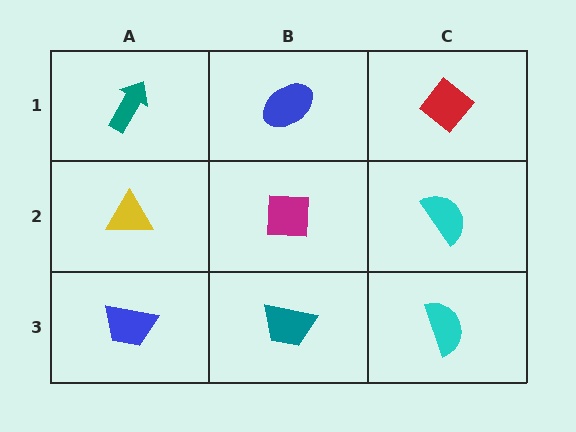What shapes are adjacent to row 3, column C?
A cyan semicircle (row 2, column C), a teal trapezoid (row 3, column B).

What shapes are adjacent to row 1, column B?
A magenta square (row 2, column B), a teal arrow (row 1, column A), a red diamond (row 1, column C).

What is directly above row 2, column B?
A blue ellipse.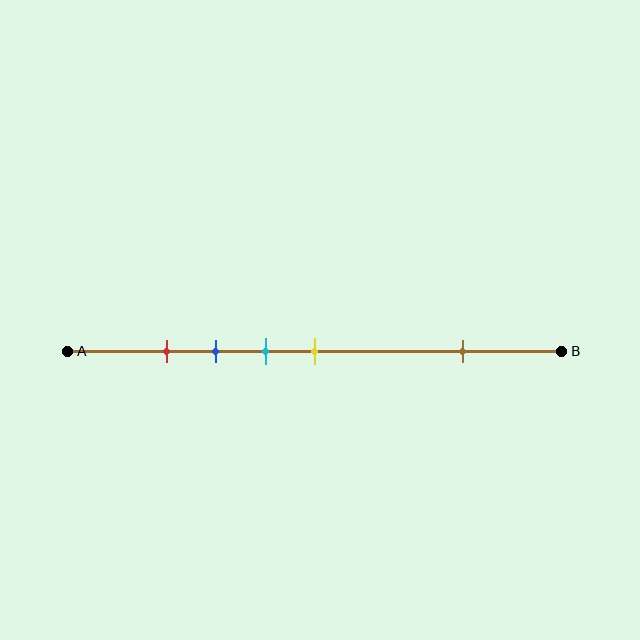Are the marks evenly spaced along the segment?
No, the marks are not evenly spaced.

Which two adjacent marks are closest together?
The red and blue marks are the closest adjacent pair.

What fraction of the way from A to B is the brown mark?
The brown mark is approximately 80% (0.8) of the way from A to B.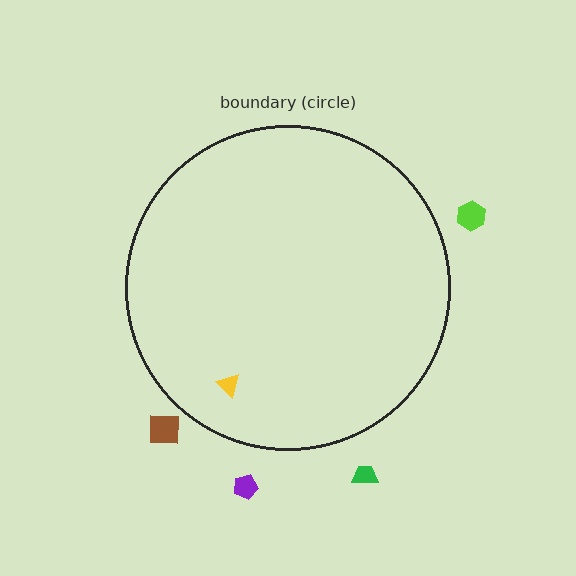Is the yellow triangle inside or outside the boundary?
Inside.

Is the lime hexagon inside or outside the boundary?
Outside.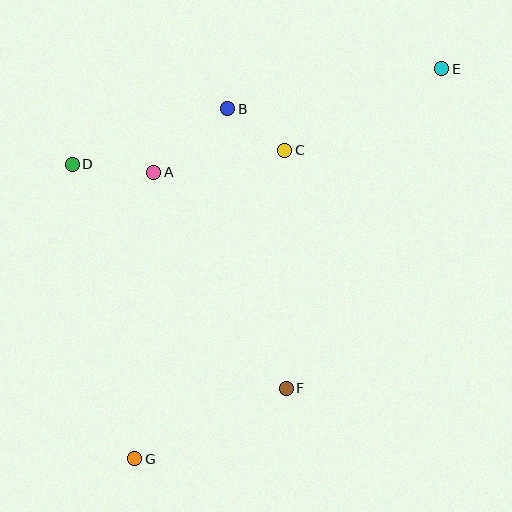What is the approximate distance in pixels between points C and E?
The distance between C and E is approximately 177 pixels.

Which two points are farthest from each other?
Points E and G are farthest from each other.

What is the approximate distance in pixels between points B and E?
The distance between B and E is approximately 218 pixels.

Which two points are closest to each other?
Points B and C are closest to each other.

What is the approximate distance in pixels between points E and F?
The distance between E and F is approximately 355 pixels.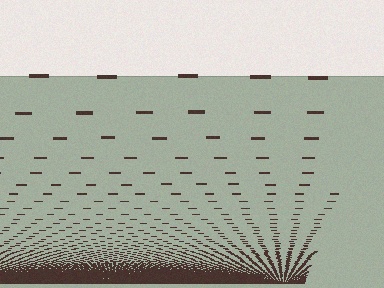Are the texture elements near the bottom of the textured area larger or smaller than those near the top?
Smaller. The gradient is inverted — elements near the bottom are smaller and denser.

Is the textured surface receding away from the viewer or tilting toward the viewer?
The surface appears to tilt toward the viewer. Texture elements get larger and sparser toward the top.